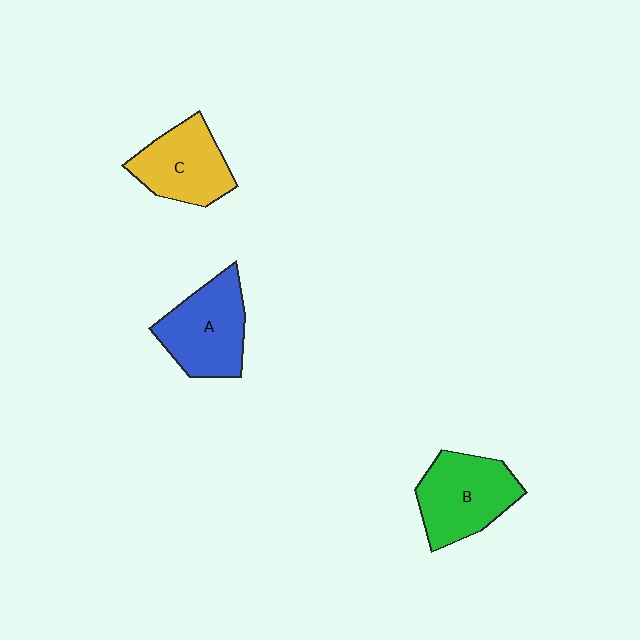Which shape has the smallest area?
Shape C (yellow).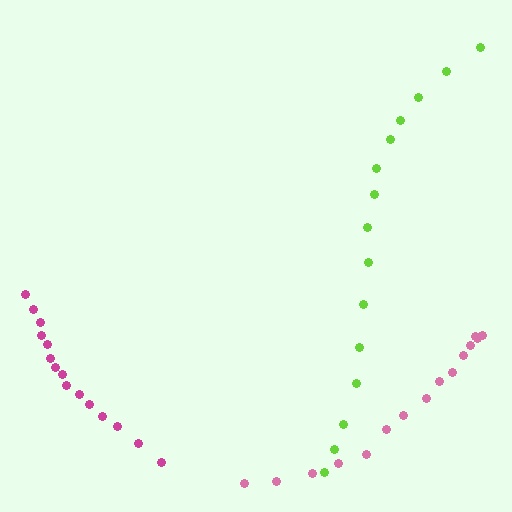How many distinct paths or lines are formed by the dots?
There are 3 distinct paths.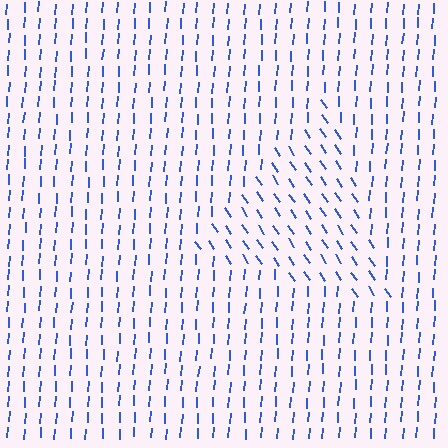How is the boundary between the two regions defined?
The boundary is defined purely by a change in line orientation (approximately 38 degrees difference). All lines are the same color and thickness.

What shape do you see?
I see a triangle.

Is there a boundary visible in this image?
Yes, there is a texture boundary formed by a change in line orientation.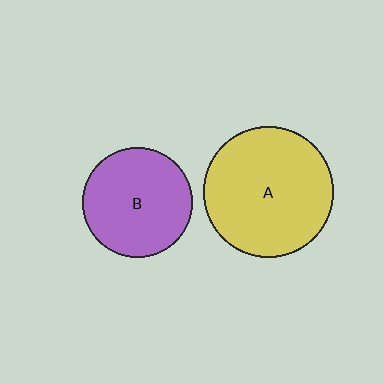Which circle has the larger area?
Circle A (yellow).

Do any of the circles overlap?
No, none of the circles overlap.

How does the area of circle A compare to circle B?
Approximately 1.4 times.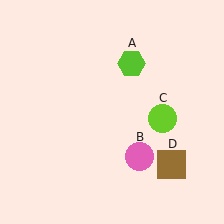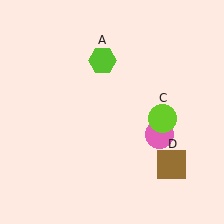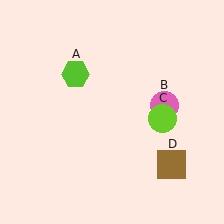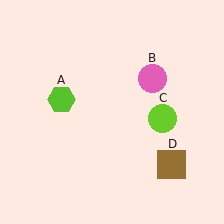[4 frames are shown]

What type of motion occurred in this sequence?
The lime hexagon (object A), pink circle (object B) rotated counterclockwise around the center of the scene.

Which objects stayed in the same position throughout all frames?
Lime circle (object C) and brown square (object D) remained stationary.